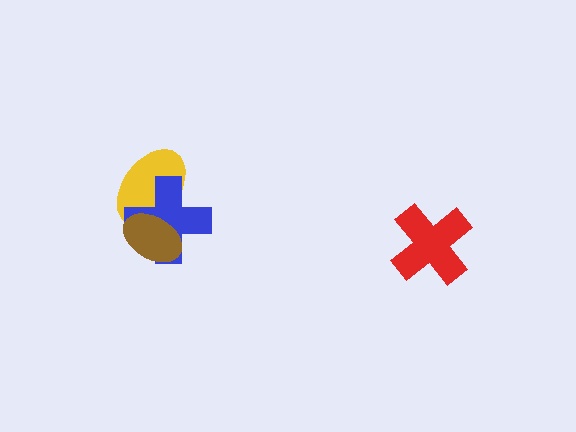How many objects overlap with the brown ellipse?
2 objects overlap with the brown ellipse.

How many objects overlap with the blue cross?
2 objects overlap with the blue cross.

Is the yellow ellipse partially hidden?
Yes, it is partially covered by another shape.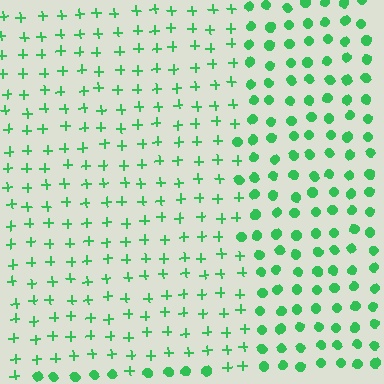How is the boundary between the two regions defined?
The boundary is defined by a change in element shape: plus signs inside vs. circles outside. All elements share the same color and spacing.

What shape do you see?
I see a rectangle.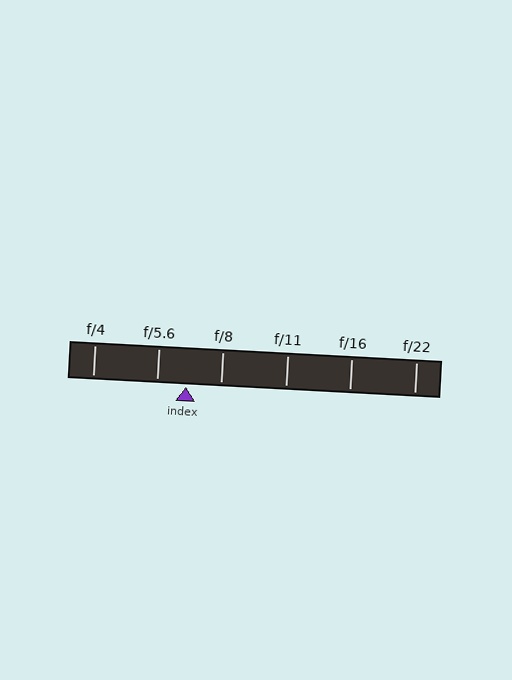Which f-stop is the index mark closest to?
The index mark is closest to f/5.6.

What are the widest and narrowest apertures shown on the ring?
The widest aperture shown is f/4 and the narrowest is f/22.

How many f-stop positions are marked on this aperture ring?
There are 6 f-stop positions marked.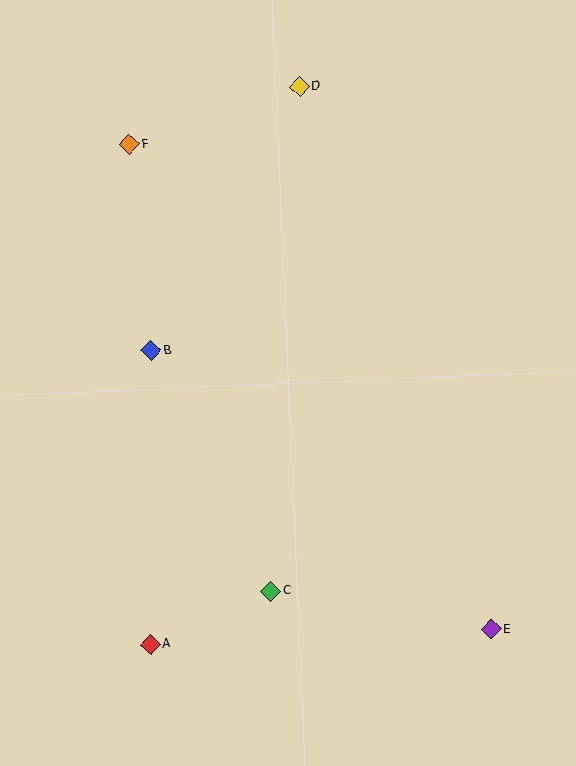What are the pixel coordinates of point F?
Point F is at (129, 144).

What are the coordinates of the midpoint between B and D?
The midpoint between B and D is at (225, 218).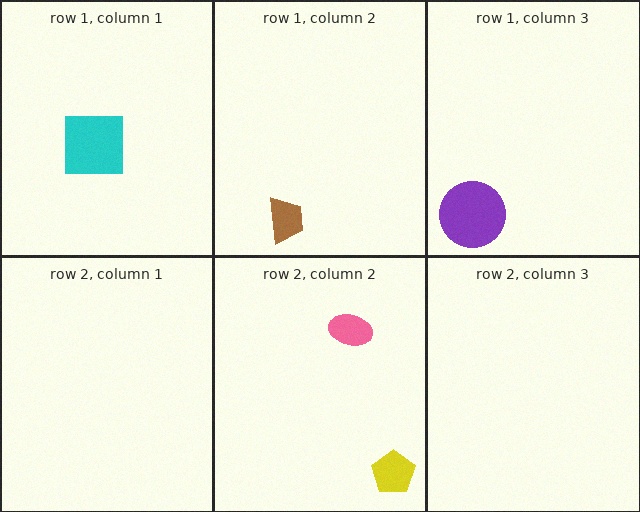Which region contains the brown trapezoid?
The row 1, column 2 region.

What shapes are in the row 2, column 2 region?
The pink ellipse, the yellow pentagon.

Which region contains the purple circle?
The row 1, column 3 region.